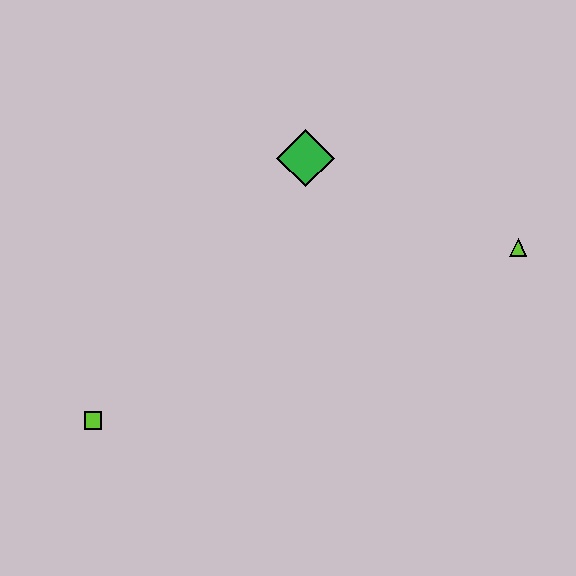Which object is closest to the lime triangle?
The green diamond is closest to the lime triangle.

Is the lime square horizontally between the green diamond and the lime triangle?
No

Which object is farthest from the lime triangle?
The lime square is farthest from the lime triangle.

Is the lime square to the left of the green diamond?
Yes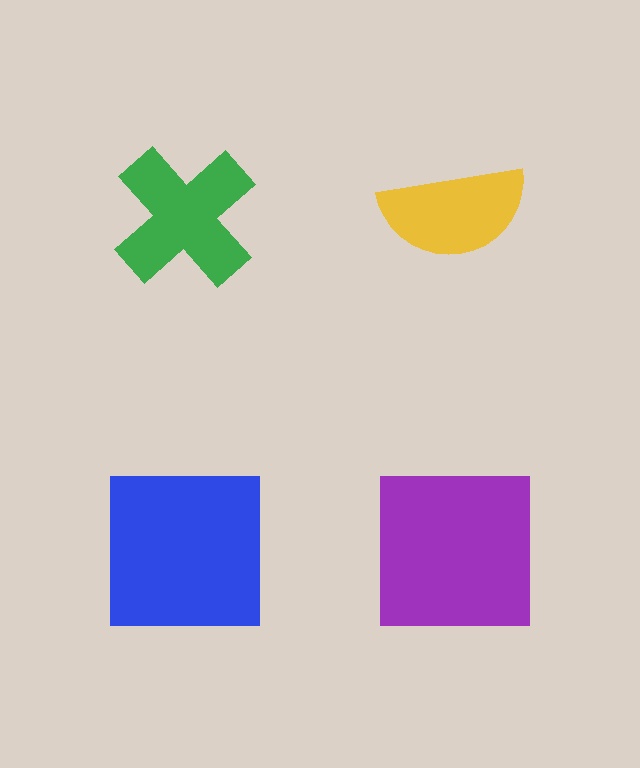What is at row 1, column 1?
A green cross.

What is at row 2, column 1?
A blue square.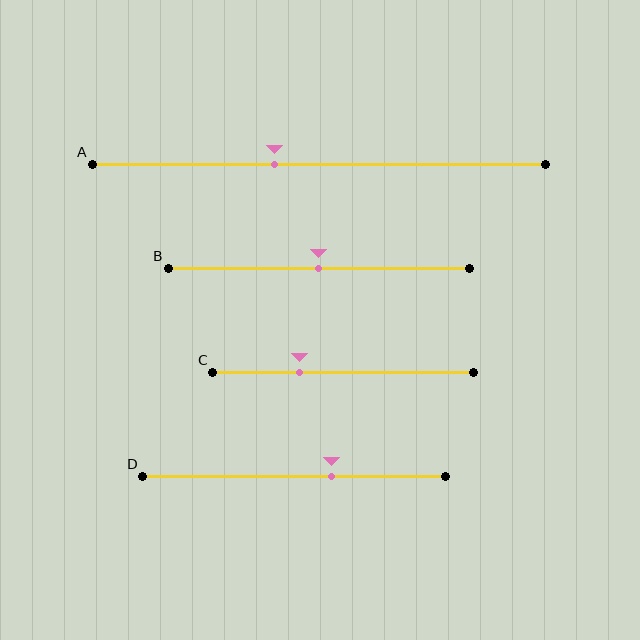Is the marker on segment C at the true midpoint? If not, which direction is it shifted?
No, the marker on segment C is shifted to the left by about 17% of the segment length.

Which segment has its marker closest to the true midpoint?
Segment B has its marker closest to the true midpoint.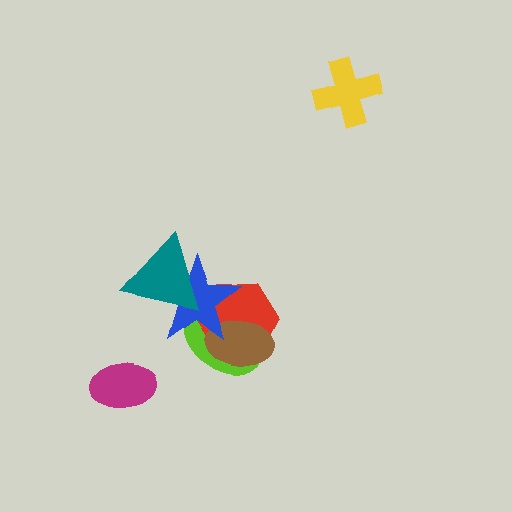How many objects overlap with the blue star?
4 objects overlap with the blue star.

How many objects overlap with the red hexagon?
3 objects overlap with the red hexagon.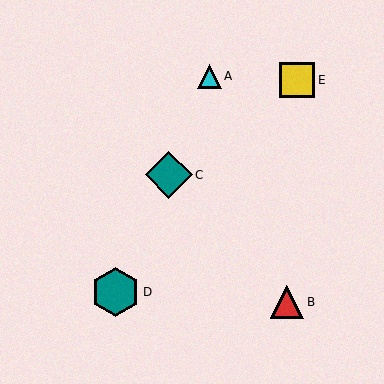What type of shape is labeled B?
Shape B is a red triangle.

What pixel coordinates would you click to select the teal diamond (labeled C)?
Click at (169, 175) to select the teal diamond C.